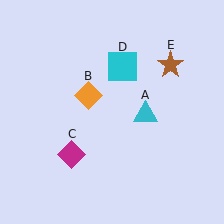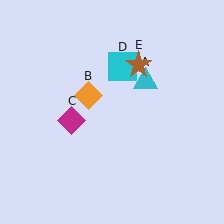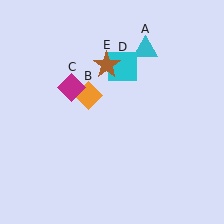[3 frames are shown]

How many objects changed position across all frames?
3 objects changed position: cyan triangle (object A), magenta diamond (object C), brown star (object E).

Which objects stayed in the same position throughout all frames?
Orange diamond (object B) and cyan square (object D) remained stationary.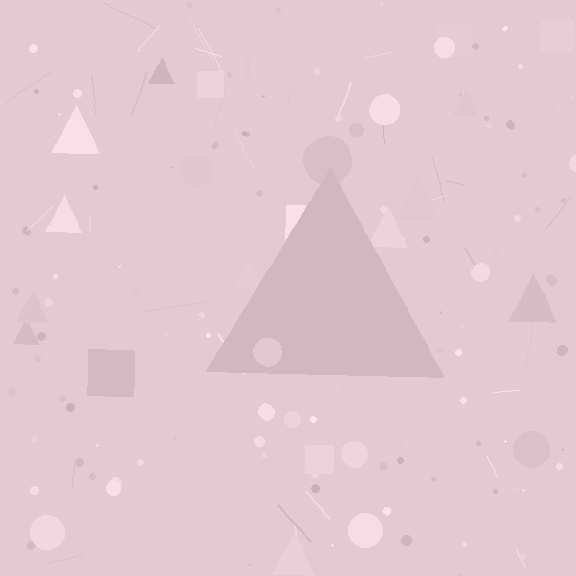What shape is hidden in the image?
A triangle is hidden in the image.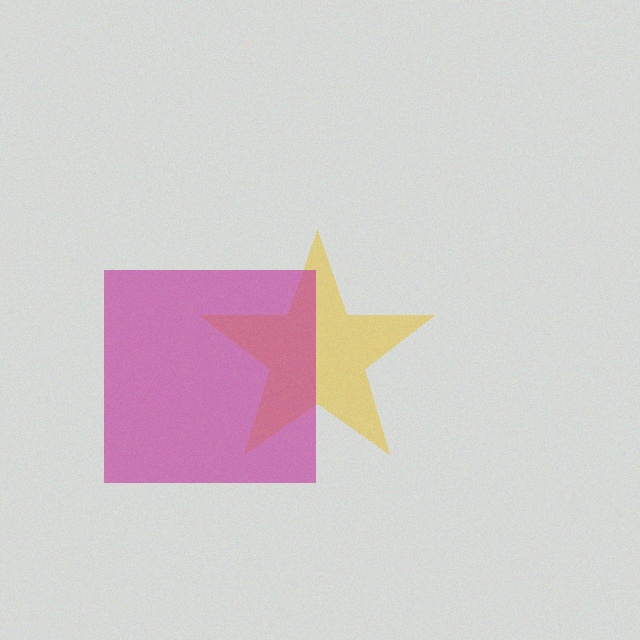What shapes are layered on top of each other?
The layered shapes are: a yellow star, a magenta square.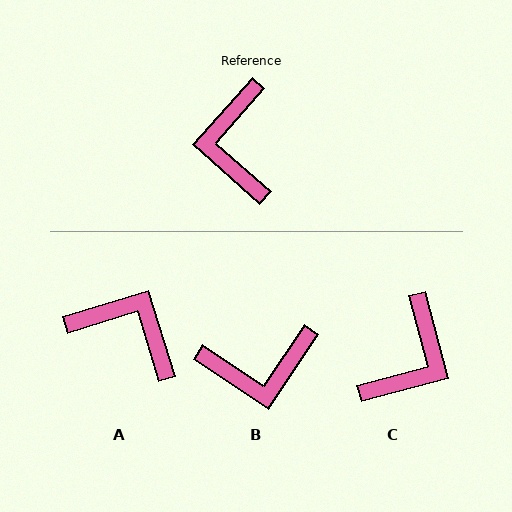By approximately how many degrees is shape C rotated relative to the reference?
Approximately 146 degrees counter-clockwise.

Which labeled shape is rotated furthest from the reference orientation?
C, about 146 degrees away.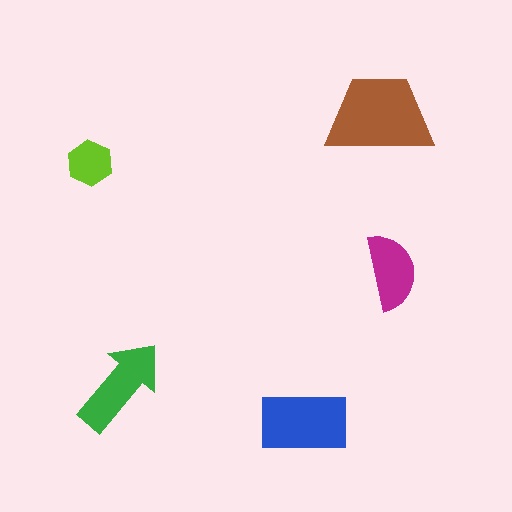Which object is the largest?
The brown trapezoid.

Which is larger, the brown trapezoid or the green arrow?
The brown trapezoid.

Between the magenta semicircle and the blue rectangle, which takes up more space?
The blue rectangle.